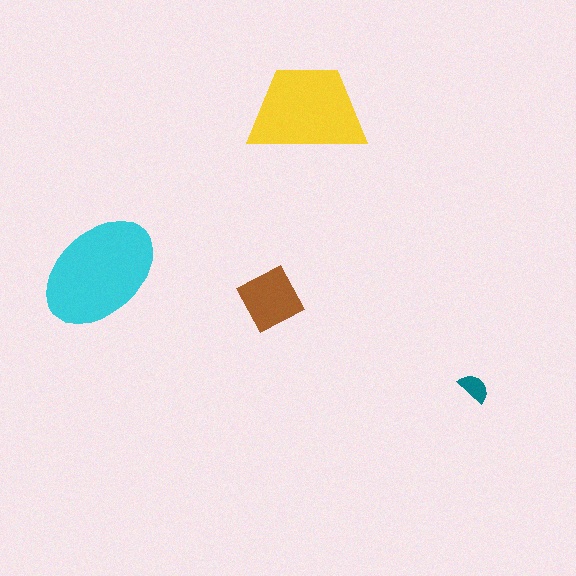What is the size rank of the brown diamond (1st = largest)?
3rd.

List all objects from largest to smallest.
The cyan ellipse, the yellow trapezoid, the brown diamond, the teal semicircle.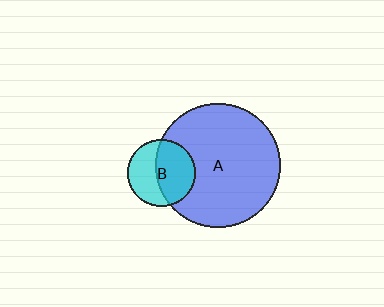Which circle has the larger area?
Circle A (blue).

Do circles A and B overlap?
Yes.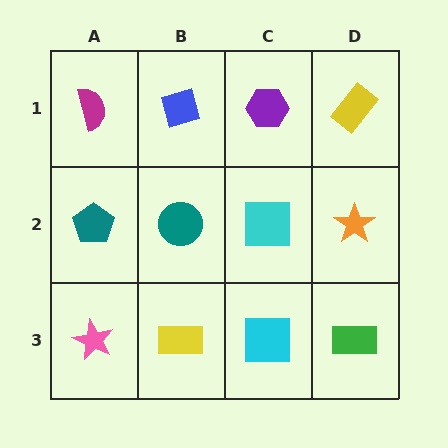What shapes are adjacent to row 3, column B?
A teal circle (row 2, column B), a pink star (row 3, column A), a cyan square (row 3, column C).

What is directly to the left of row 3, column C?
A yellow rectangle.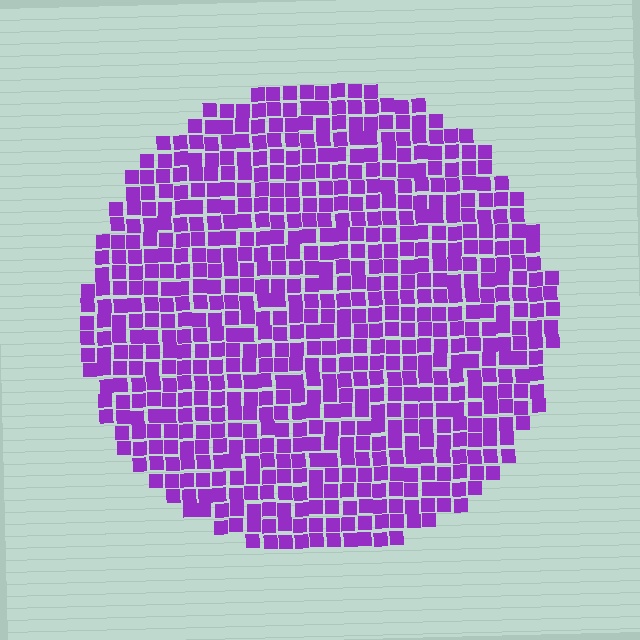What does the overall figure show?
The overall figure shows a circle.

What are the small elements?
The small elements are squares.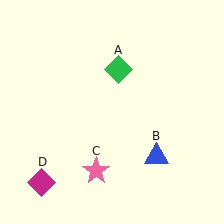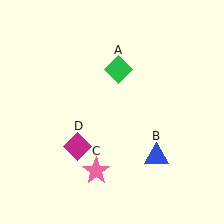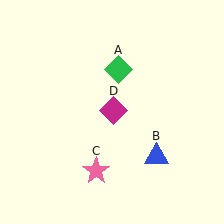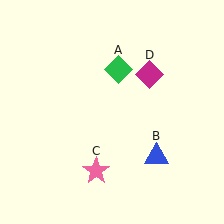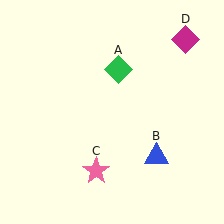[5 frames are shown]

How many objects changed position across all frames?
1 object changed position: magenta diamond (object D).